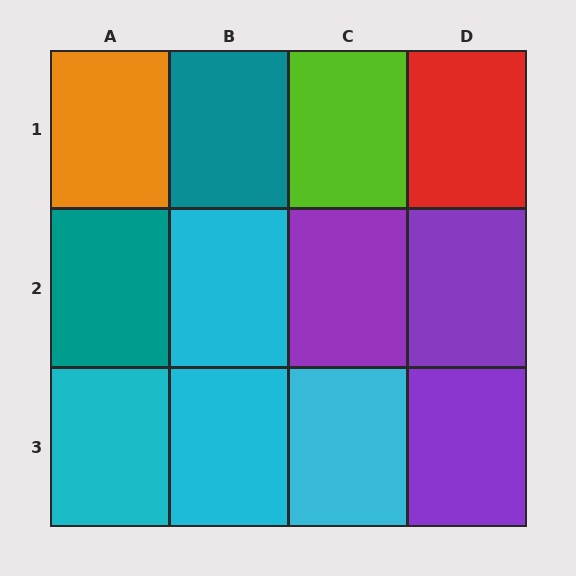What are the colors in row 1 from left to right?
Orange, teal, lime, red.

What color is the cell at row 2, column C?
Purple.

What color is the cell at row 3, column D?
Purple.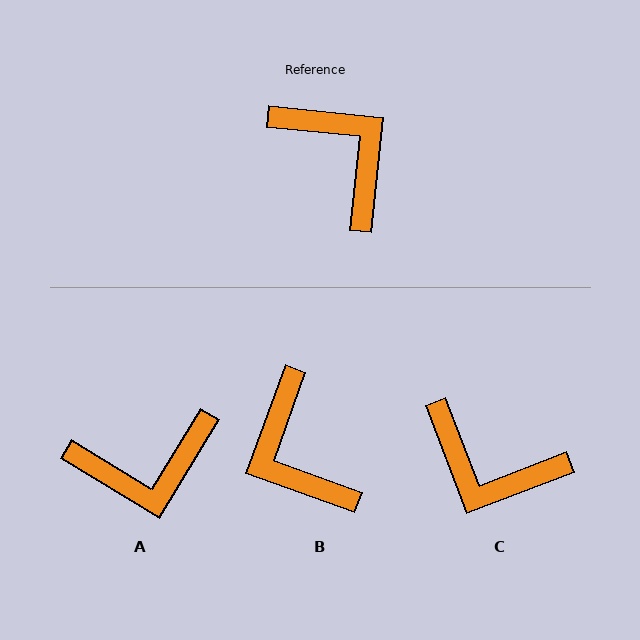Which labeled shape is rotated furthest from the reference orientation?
B, about 166 degrees away.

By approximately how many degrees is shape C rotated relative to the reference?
Approximately 153 degrees clockwise.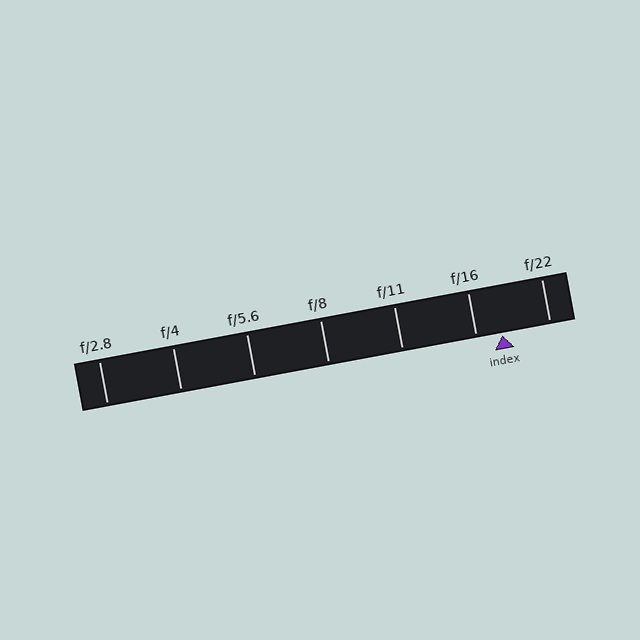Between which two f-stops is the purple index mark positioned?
The index mark is between f/16 and f/22.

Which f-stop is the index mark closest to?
The index mark is closest to f/16.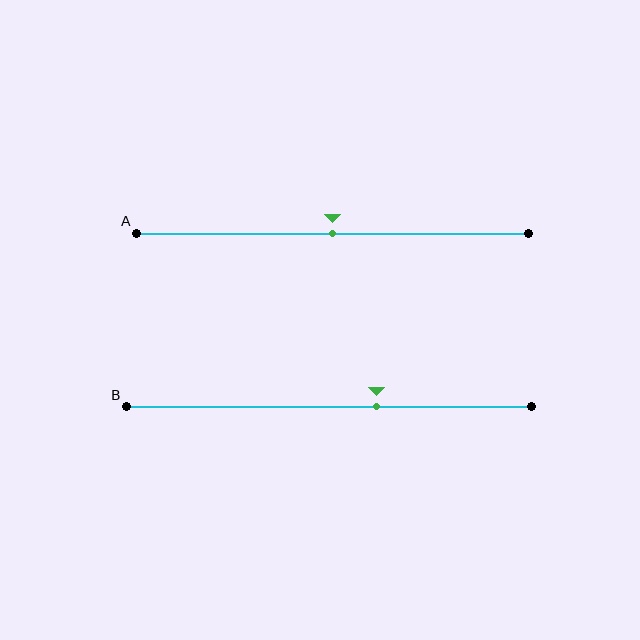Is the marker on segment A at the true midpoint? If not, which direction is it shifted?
Yes, the marker on segment A is at the true midpoint.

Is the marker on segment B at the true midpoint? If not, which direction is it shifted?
No, the marker on segment B is shifted to the right by about 12% of the segment length.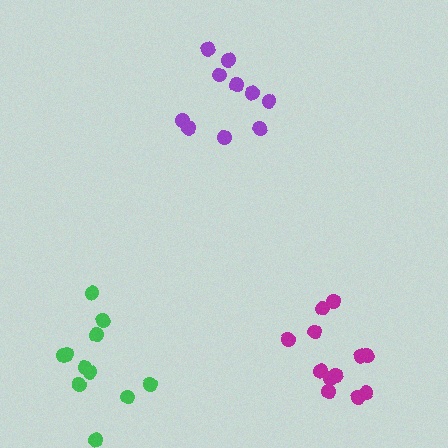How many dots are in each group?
Group 1: 12 dots, Group 2: 11 dots, Group 3: 10 dots (33 total).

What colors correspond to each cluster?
The clusters are colored: magenta, green, purple.